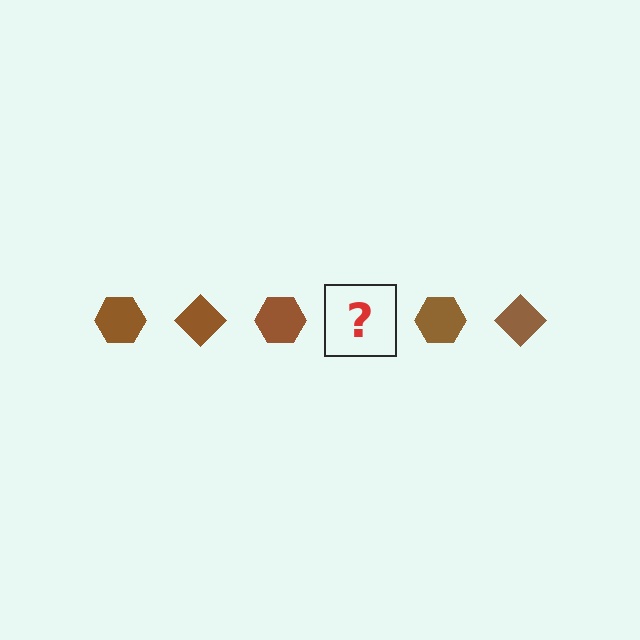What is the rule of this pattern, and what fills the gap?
The rule is that the pattern cycles through hexagon, diamond shapes in brown. The gap should be filled with a brown diamond.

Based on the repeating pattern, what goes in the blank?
The blank should be a brown diamond.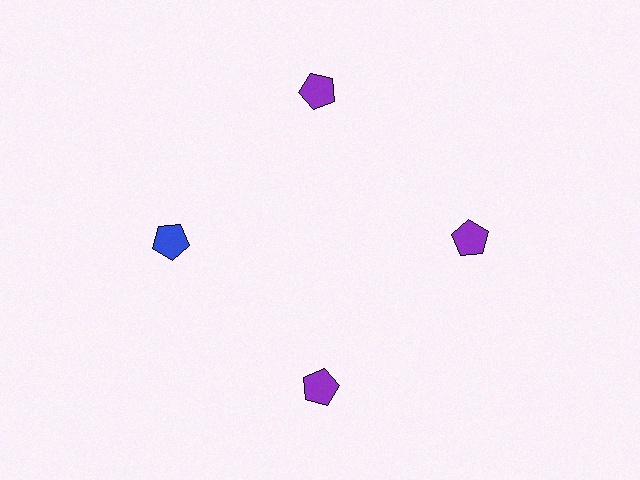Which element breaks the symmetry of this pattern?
The blue pentagon at roughly the 9 o'clock position breaks the symmetry. All other shapes are purple pentagons.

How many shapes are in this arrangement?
There are 4 shapes arranged in a ring pattern.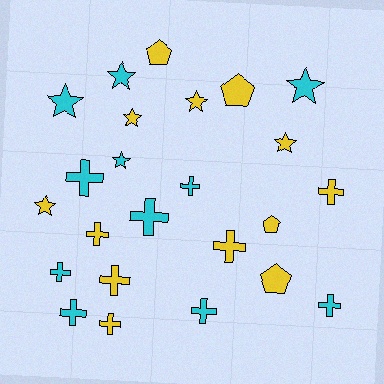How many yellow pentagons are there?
There are 4 yellow pentagons.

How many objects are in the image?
There are 24 objects.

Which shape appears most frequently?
Cross, with 12 objects.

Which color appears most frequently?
Yellow, with 13 objects.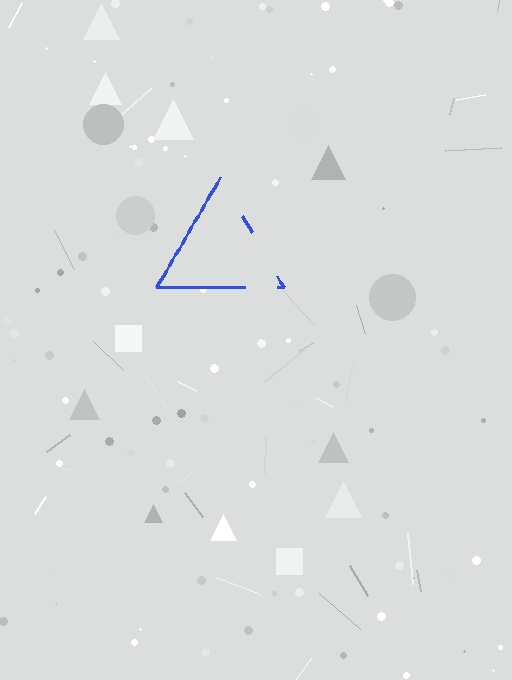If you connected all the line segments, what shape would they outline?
They would outline a triangle.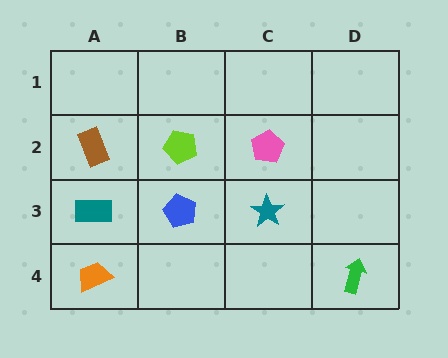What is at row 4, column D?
A green arrow.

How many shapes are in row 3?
3 shapes.